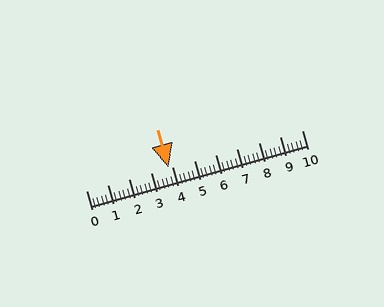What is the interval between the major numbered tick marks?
The major tick marks are spaced 1 units apart.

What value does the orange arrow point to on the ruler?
The orange arrow points to approximately 3.8.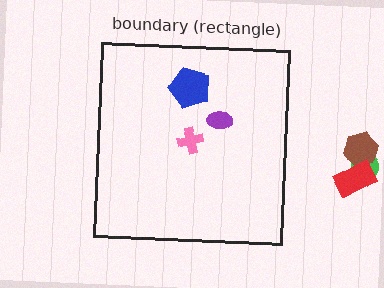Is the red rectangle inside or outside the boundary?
Outside.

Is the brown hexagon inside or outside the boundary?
Outside.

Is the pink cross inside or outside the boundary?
Inside.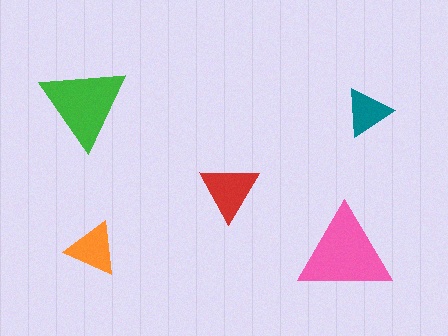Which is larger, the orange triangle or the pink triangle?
The pink one.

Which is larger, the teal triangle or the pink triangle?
The pink one.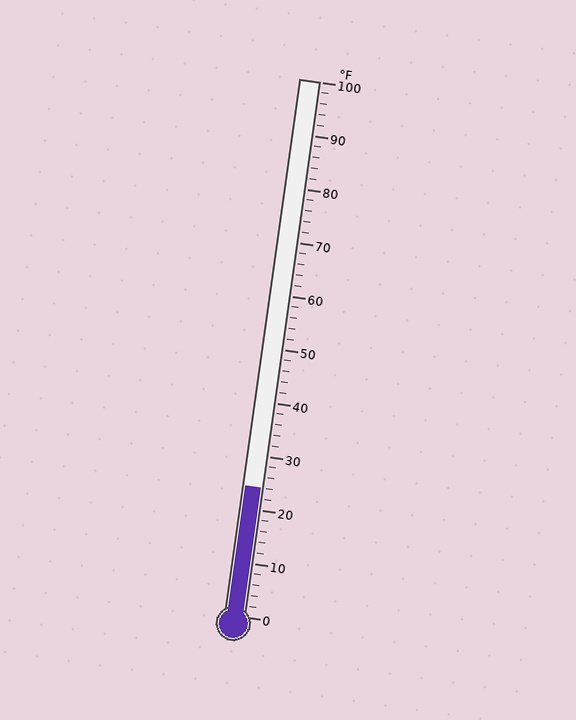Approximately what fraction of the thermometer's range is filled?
The thermometer is filled to approximately 25% of its range.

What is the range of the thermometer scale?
The thermometer scale ranges from 0°F to 100°F.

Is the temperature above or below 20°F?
The temperature is above 20°F.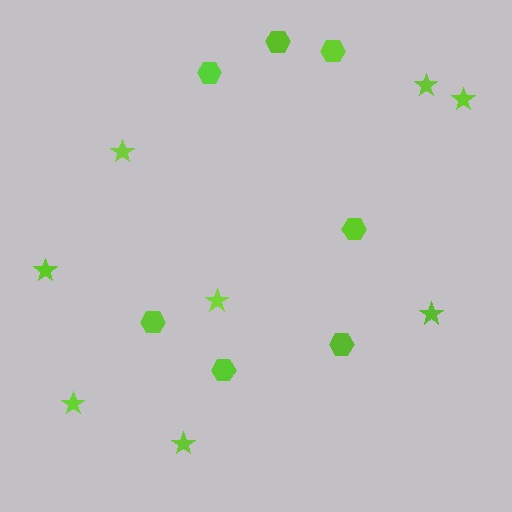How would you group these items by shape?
There are 2 groups: one group of hexagons (7) and one group of stars (8).